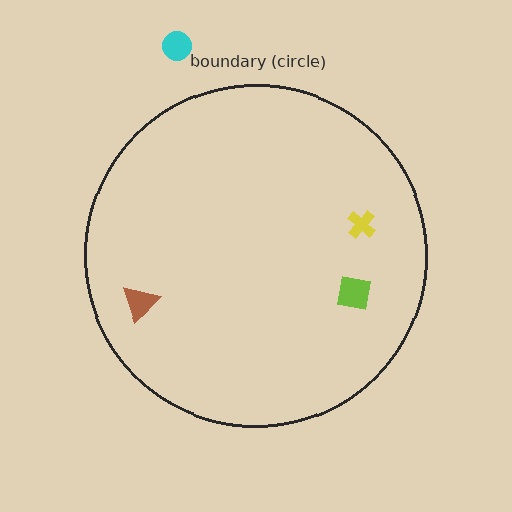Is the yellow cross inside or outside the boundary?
Inside.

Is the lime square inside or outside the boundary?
Inside.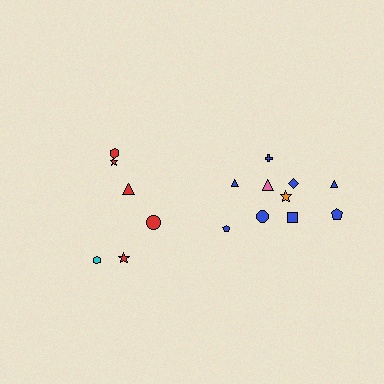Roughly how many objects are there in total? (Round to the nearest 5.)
Roughly 15 objects in total.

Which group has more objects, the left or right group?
The right group.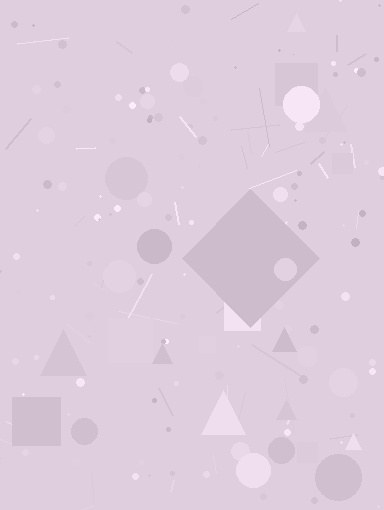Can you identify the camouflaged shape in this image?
The camouflaged shape is a diamond.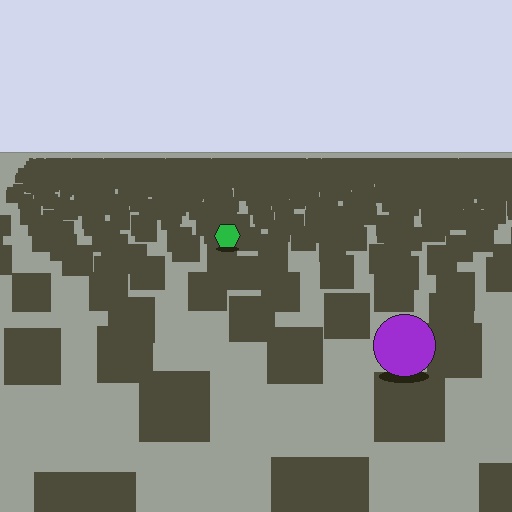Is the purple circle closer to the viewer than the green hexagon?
Yes. The purple circle is closer — you can tell from the texture gradient: the ground texture is coarser near it.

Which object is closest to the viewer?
The purple circle is closest. The texture marks near it are larger and more spread out.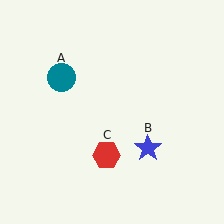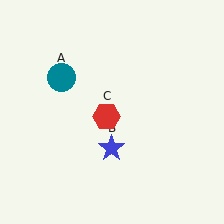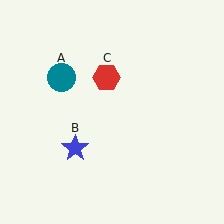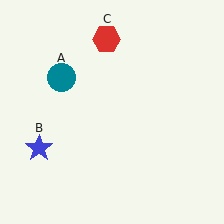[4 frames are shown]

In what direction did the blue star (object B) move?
The blue star (object B) moved left.